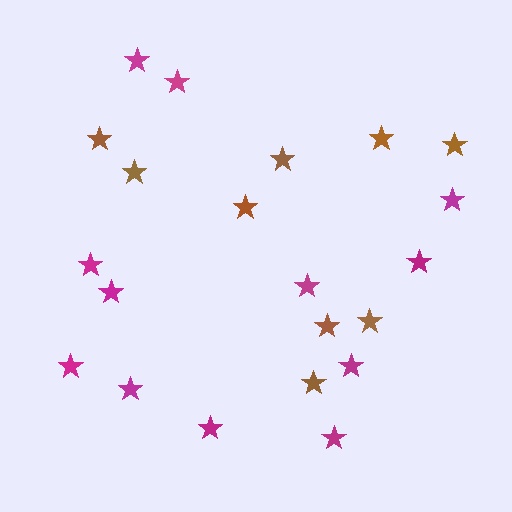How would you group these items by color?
There are 2 groups: one group of magenta stars (12) and one group of brown stars (9).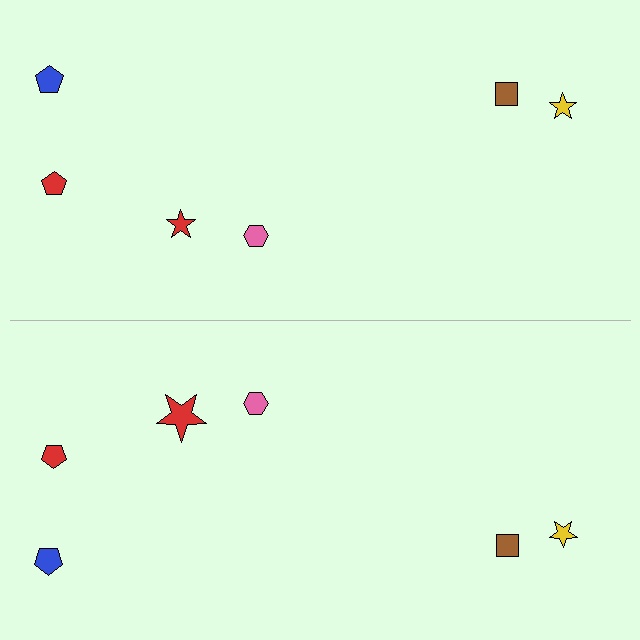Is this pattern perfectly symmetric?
No, the pattern is not perfectly symmetric. The red star on the bottom side has a different size than its mirror counterpart.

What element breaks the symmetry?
The red star on the bottom side has a different size than its mirror counterpart.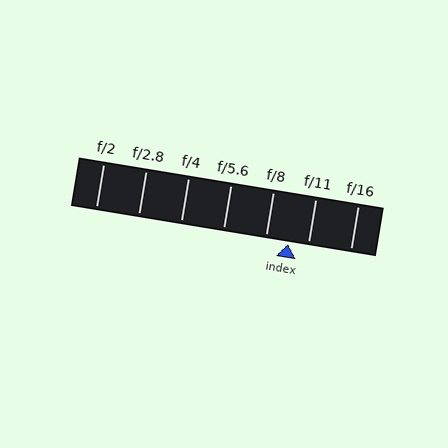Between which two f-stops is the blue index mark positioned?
The index mark is between f/8 and f/11.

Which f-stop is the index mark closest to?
The index mark is closest to f/11.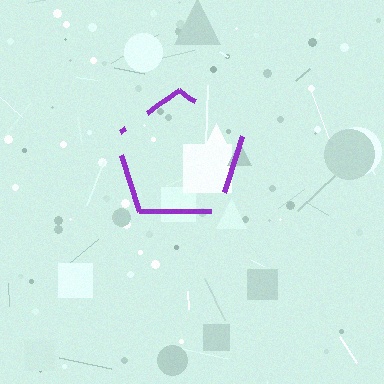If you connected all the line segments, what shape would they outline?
They would outline a pentagon.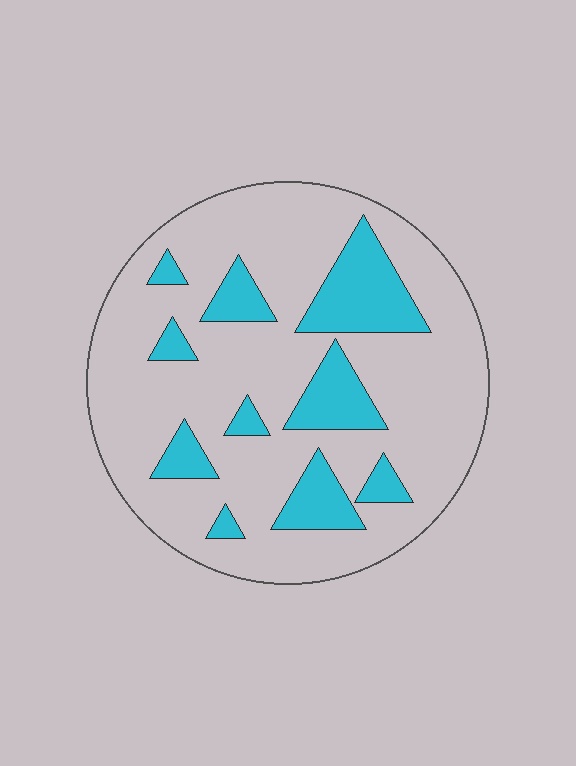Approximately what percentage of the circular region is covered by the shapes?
Approximately 20%.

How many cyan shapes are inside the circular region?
10.